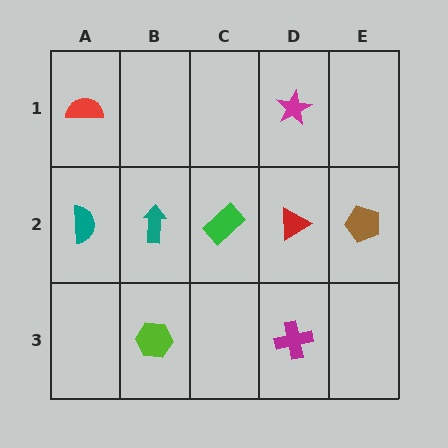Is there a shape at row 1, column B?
No, that cell is empty.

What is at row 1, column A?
A red semicircle.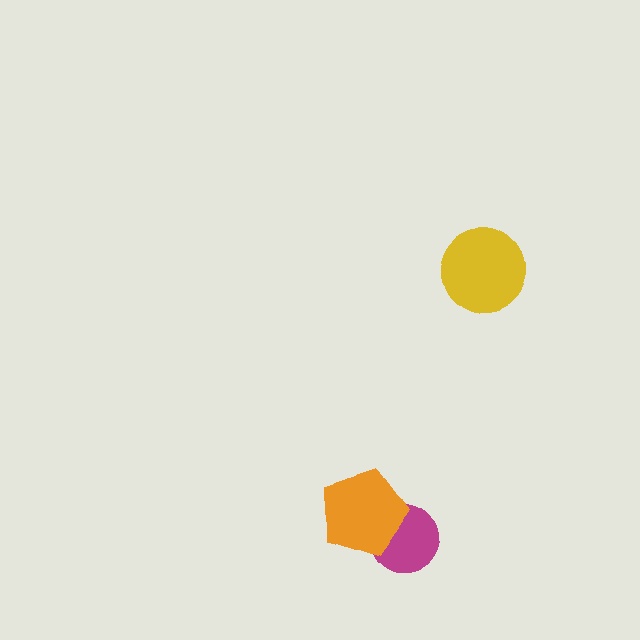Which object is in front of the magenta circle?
The orange pentagon is in front of the magenta circle.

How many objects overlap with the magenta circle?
1 object overlaps with the magenta circle.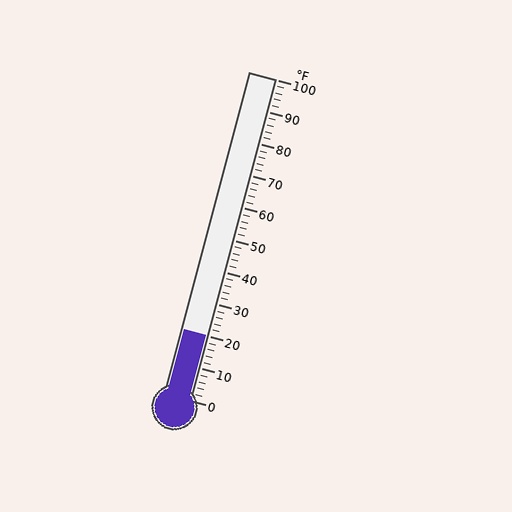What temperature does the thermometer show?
The thermometer shows approximately 20°F.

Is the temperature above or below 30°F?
The temperature is below 30°F.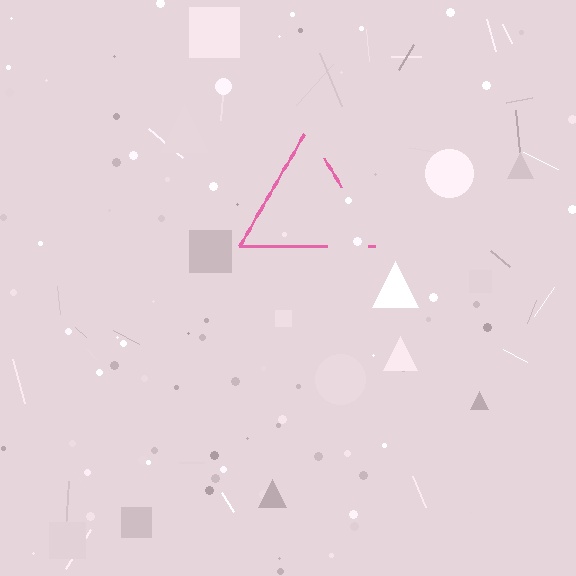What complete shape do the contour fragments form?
The contour fragments form a triangle.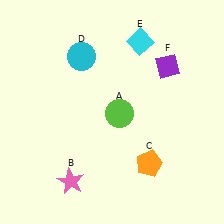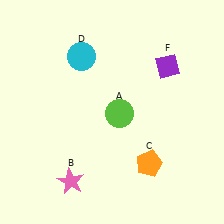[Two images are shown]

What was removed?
The cyan diamond (E) was removed in Image 2.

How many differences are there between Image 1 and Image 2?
There is 1 difference between the two images.